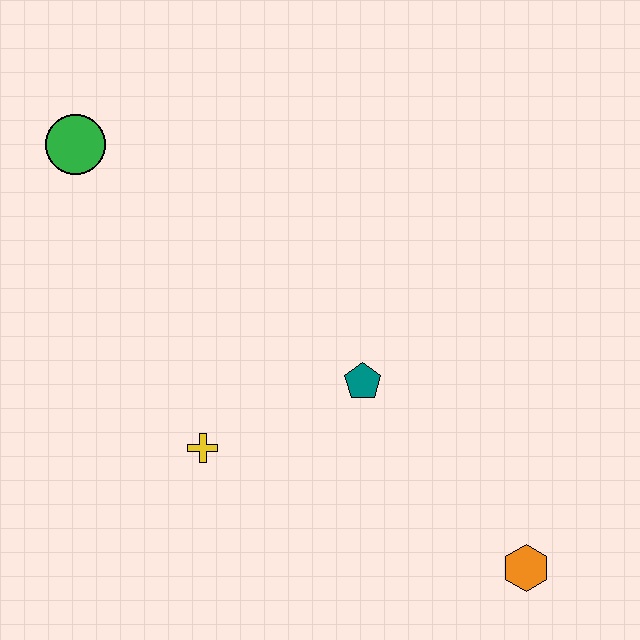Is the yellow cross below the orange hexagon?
No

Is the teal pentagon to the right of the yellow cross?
Yes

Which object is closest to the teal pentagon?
The yellow cross is closest to the teal pentagon.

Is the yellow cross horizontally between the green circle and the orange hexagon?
Yes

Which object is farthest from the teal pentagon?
The green circle is farthest from the teal pentagon.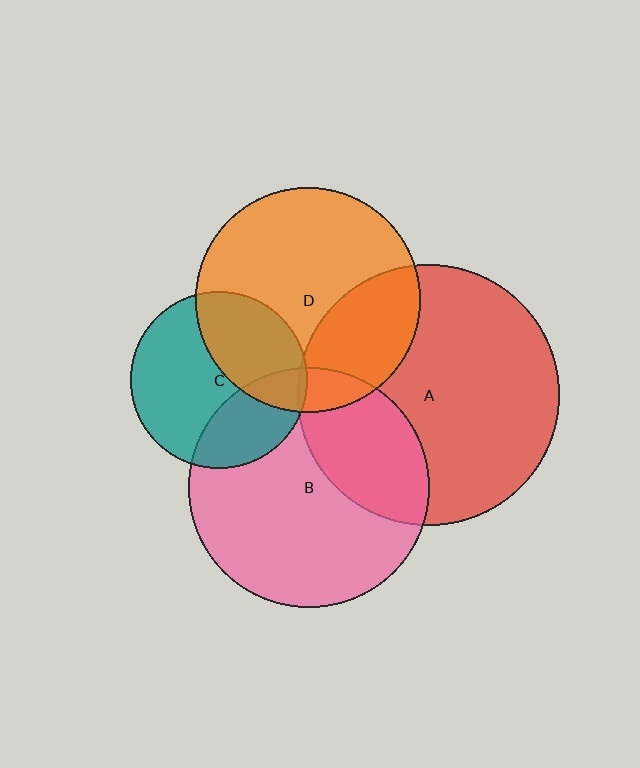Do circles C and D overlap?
Yes.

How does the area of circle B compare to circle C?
Approximately 1.8 times.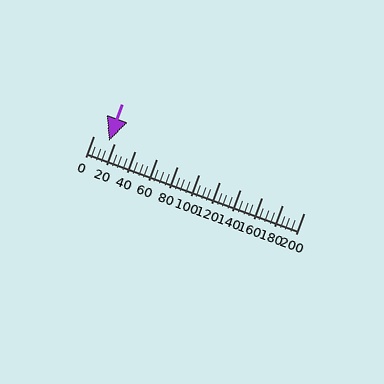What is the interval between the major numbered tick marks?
The major tick marks are spaced 20 units apart.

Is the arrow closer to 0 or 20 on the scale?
The arrow is closer to 20.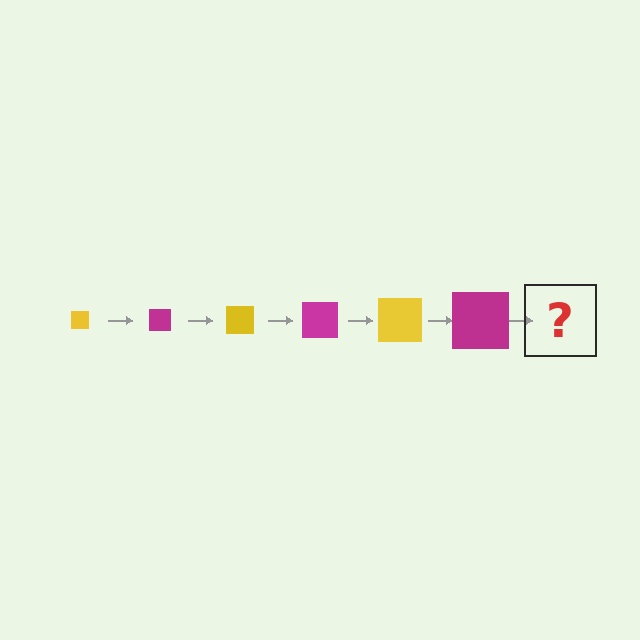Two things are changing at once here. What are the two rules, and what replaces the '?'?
The two rules are that the square grows larger each step and the color cycles through yellow and magenta. The '?' should be a yellow square, larger than the previous one.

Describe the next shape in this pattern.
It should be a yellow square, larger than the previous one.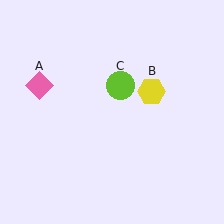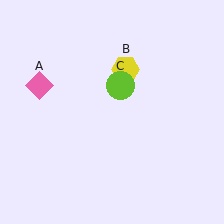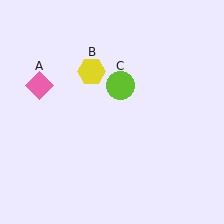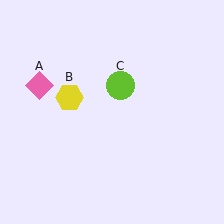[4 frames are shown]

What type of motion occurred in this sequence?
The yellow hexagon (object B) rotated counterclockwise around the center of the scene.